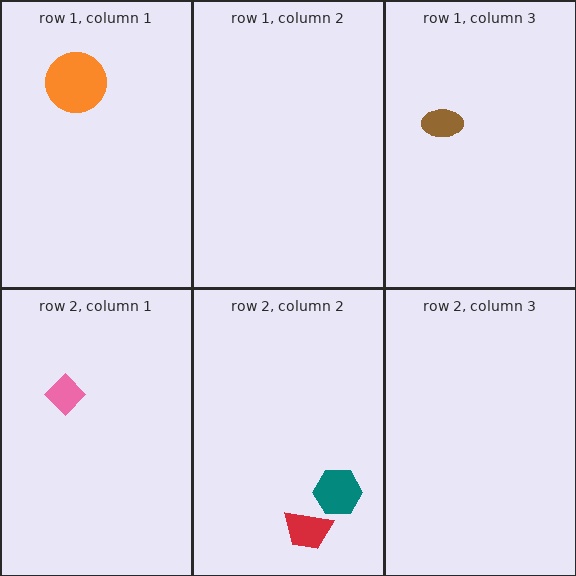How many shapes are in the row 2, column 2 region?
2.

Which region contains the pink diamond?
The row 2, column 1 region.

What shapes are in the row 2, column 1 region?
The pink diamond.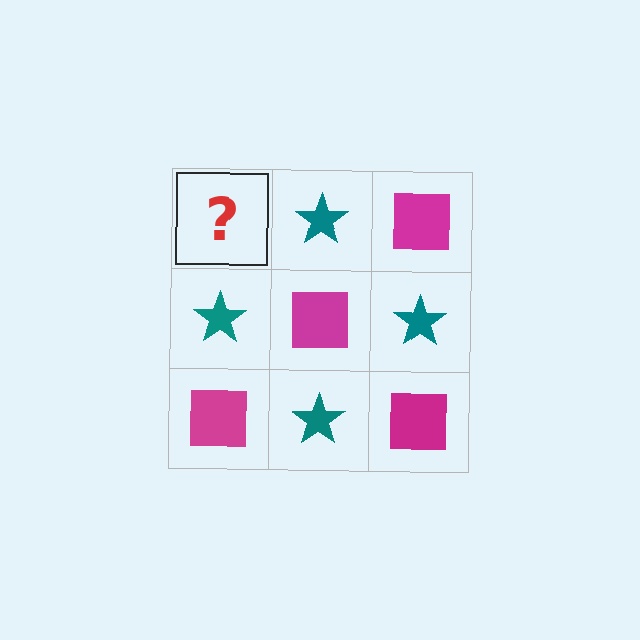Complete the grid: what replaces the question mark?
The question mark should be replaced with a magenta square.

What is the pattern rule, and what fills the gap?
The rule is that it alternates magenta square and teal star in a checkerboard pattern. The gap should be filled with a magenta square.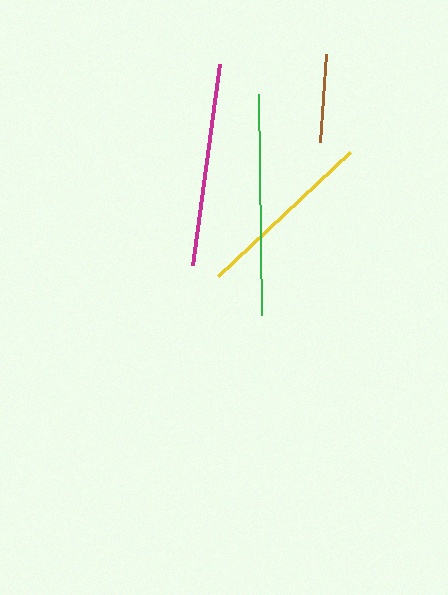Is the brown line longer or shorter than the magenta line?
The magenta line is longer than the brown line.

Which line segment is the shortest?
The brown line is the shortest at approximately 88 pixels.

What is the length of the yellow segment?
The yellow segment is approximately 181 pixels long.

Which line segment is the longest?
The green line is the longest at approximately 221 pixels.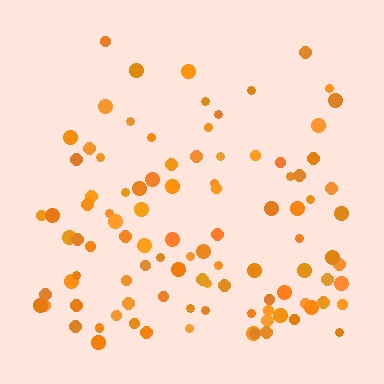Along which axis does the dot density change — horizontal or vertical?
Vertical.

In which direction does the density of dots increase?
From top to bottom, with the bottom side densest.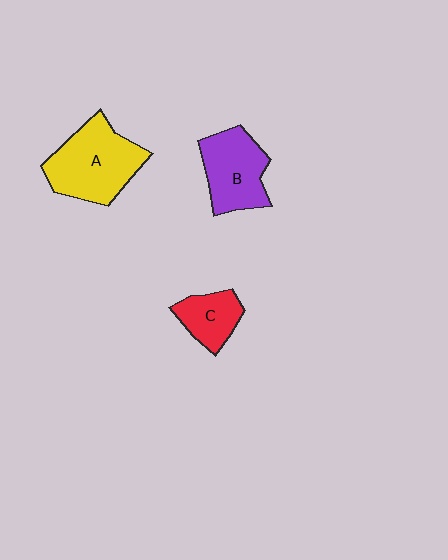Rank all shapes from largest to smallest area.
From largest to smallest: A (yellow), B (purple), C (red).